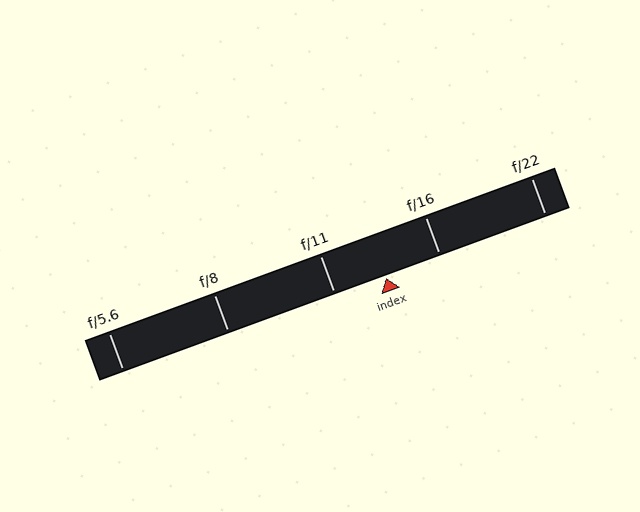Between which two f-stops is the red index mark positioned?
The index mark is between f/11 and f/16.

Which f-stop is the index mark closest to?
The index mark is closest to f/11.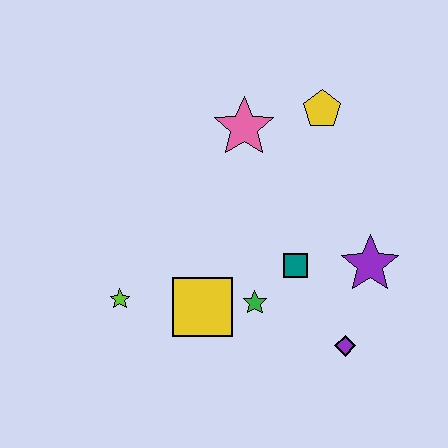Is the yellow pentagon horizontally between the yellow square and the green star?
No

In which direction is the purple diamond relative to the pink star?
The purple diamond is below the pink star.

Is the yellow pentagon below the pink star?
No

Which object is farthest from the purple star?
The lime star is farthest from the purple star.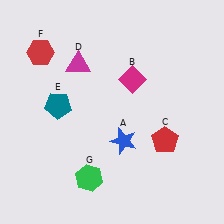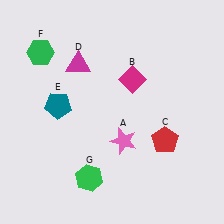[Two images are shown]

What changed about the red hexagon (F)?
In Image 1, F is red. In Image 2, it changed to green.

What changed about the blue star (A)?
In Image 1, A is blue. In Image 2, it changed to pink.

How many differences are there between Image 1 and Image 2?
There are 2 differences between the two images.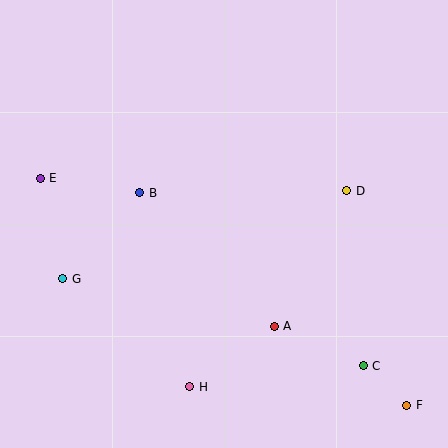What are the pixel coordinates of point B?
Point B is at (140, 193).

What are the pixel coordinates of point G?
Point G is at (63, 279).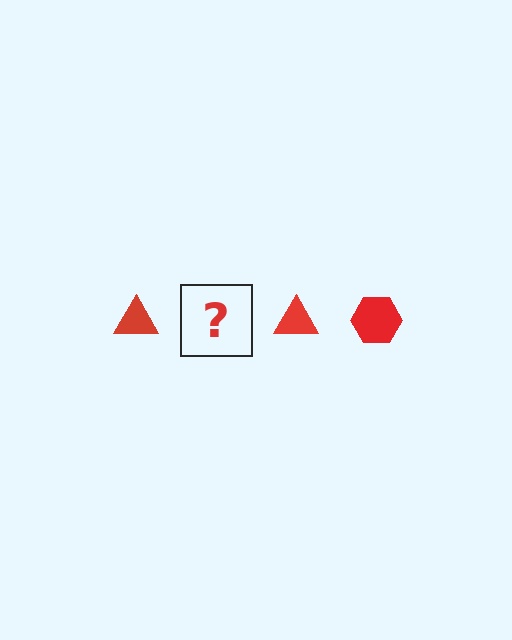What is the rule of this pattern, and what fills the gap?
The rule is that the pattern cycles through triangle, hexagon shapes in red. The gap should be filled with a red hexagon.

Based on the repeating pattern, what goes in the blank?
The blank should be a red hexagon.